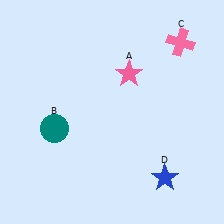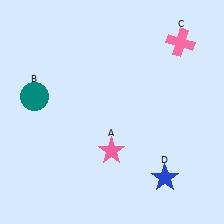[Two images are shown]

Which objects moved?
The objects that moved are: the pink star (A), the teal circle (B).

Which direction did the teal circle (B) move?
The teal circle (B) moved up.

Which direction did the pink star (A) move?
The pink star (A) moved down.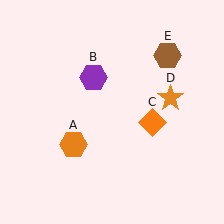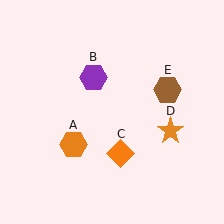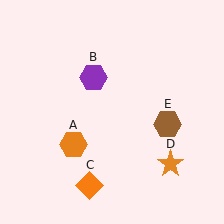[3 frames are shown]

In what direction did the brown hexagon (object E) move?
The brown hexagon (object E) moved down.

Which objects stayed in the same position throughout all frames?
Orange hexagon (object A) and purple hexagon (object B) remained stationary.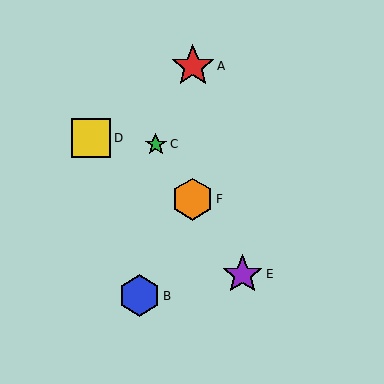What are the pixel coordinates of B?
Object B is at (140, 296).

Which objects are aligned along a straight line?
Objects C, E, F are aligned along a straight line.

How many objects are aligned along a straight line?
3 objects (C, E, F) are aligned along a straight line.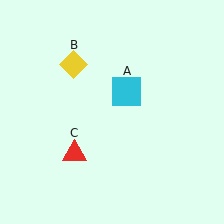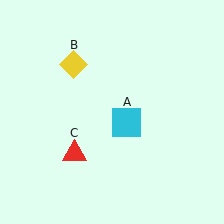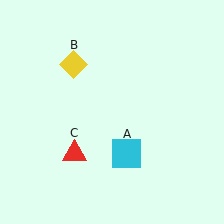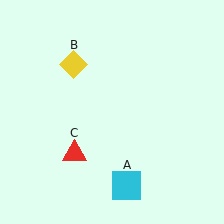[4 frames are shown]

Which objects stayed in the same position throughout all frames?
Yellow diamond (object B) and red triangle (object C) remained stationary.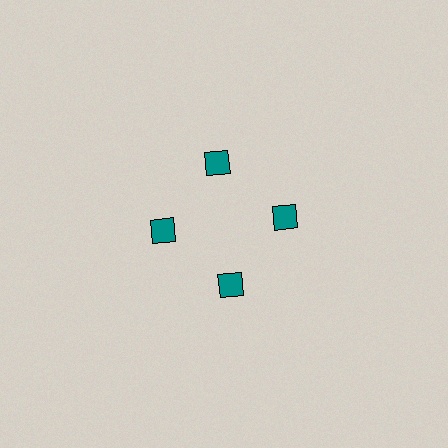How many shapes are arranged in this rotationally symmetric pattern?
There are 4 shapes, arranged in 4 groups of 1.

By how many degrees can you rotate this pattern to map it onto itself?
The pattern maps onto itself every 90 degrees of rotation.